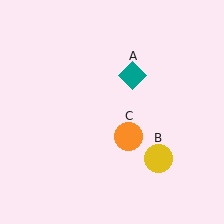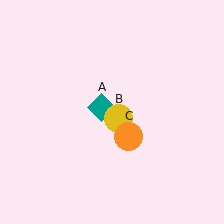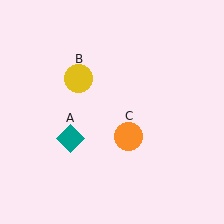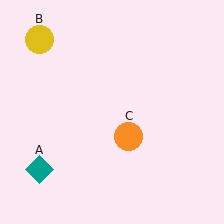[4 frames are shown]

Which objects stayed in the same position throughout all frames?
Orange circle (object C) remained stationary.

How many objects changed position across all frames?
2 objects changed position: teal diamond (object A), yellow circle (object B).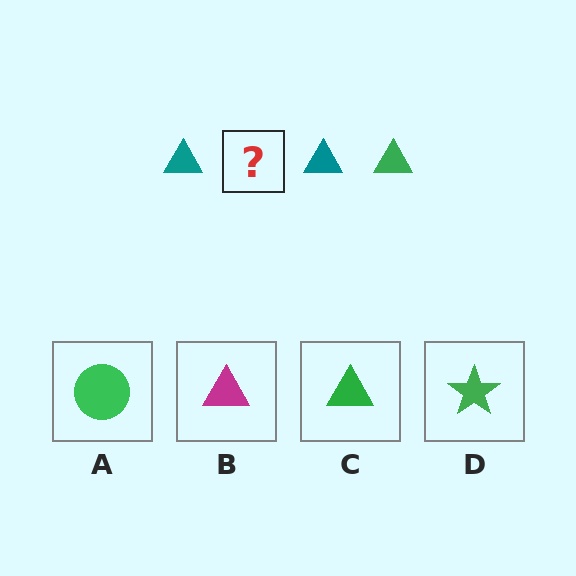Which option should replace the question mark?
Option C.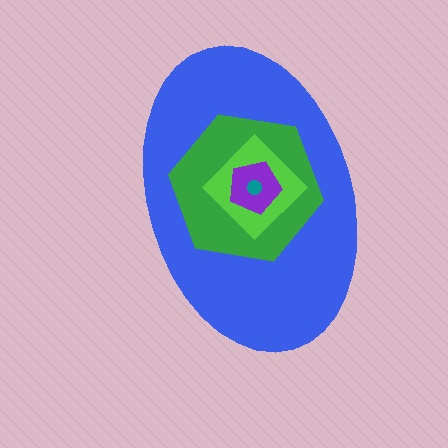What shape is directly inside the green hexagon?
The lime diamond.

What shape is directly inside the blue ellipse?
The green hexagon.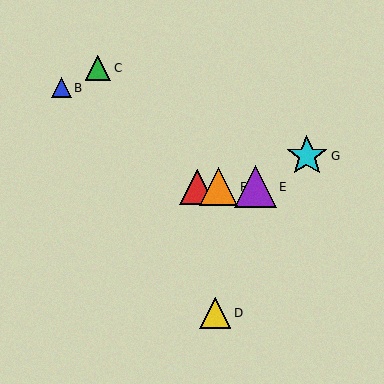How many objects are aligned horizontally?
3 objects (A, E, F) are aligned horizontally.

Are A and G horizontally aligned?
No, A is at y≈187 and G is at y≈156.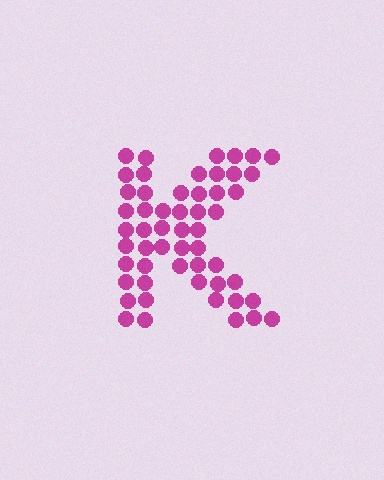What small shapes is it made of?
It is made of small circles.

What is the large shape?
The large shape is the letter K.